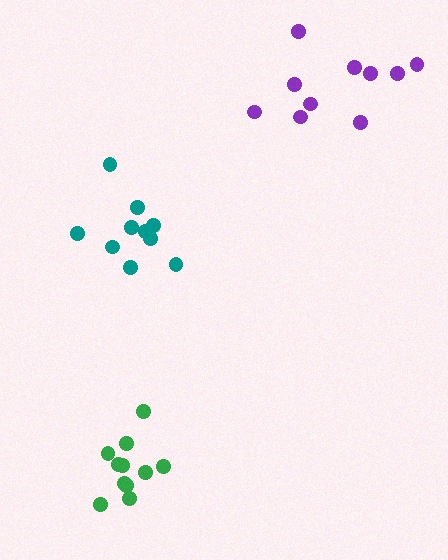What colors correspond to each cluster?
The clusters are colored: green, teal, purple.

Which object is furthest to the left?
The teal cluster is leftmost.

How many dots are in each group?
Group 1: 11 dots, Group 2: 10 dots, Group 3: 10 dots (31 total).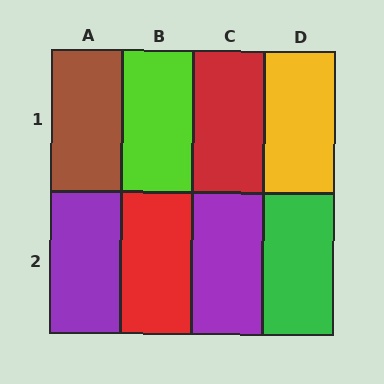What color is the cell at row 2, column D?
Green.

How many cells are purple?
2 cells are purple.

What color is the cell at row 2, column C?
Purple.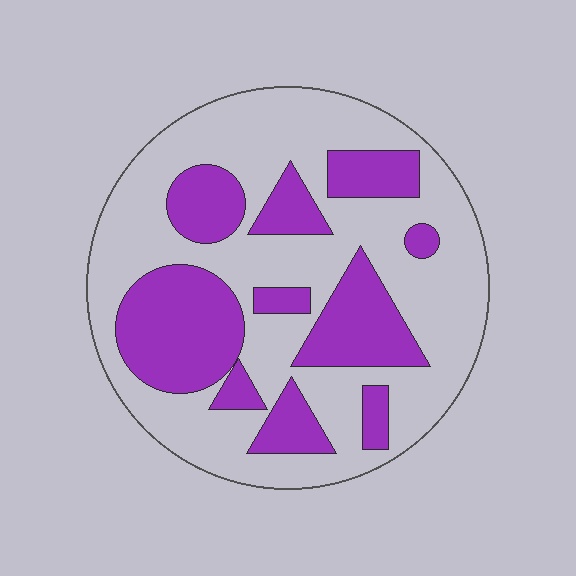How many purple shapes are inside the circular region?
10.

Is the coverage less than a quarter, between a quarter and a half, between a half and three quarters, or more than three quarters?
Between a quarter and a half.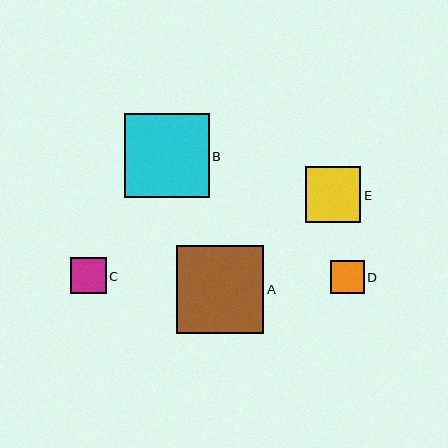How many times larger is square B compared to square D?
Square B is approximately 2.5 times the size of square D.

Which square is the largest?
Square A is the largest with a size of approximately 87 pixels.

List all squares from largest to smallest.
From largest to smallest: A, B, E, C, D.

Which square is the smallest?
Square D is the smallest with a size of approximately 33 pixels.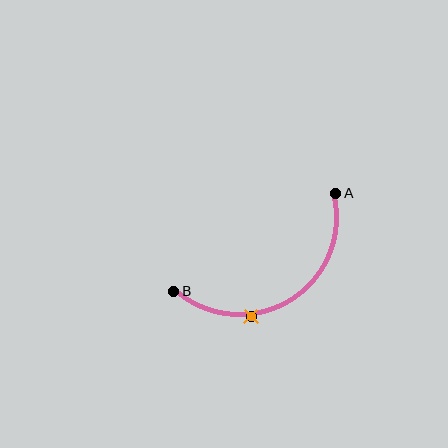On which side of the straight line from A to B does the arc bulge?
The arc bulges below the straight line connecting A and B.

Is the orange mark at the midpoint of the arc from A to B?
No. The orange mark lies on the arc but is closer to endpoint B. The arc midpoint would be at the point on the curve equidistant along the arc from both A and B.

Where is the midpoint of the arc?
The arc midpoint is the point on the curve farthest from the straight line joining A and B. It sits below that line.